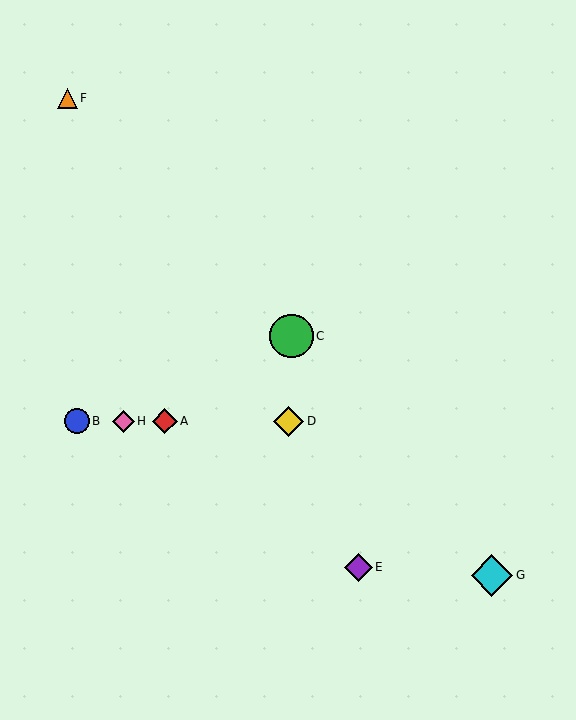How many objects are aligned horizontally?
4 objects (A, B, D, H) are aligned horizontally.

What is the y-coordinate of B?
Object B is at y≈421.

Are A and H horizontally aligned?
Yes, both are at y≈421.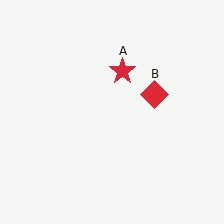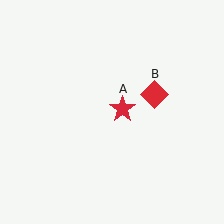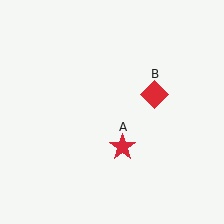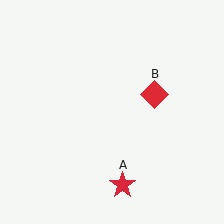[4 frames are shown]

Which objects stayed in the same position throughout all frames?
Red diamond (object B) remained stationary.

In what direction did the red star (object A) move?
The red star (object A) moved down.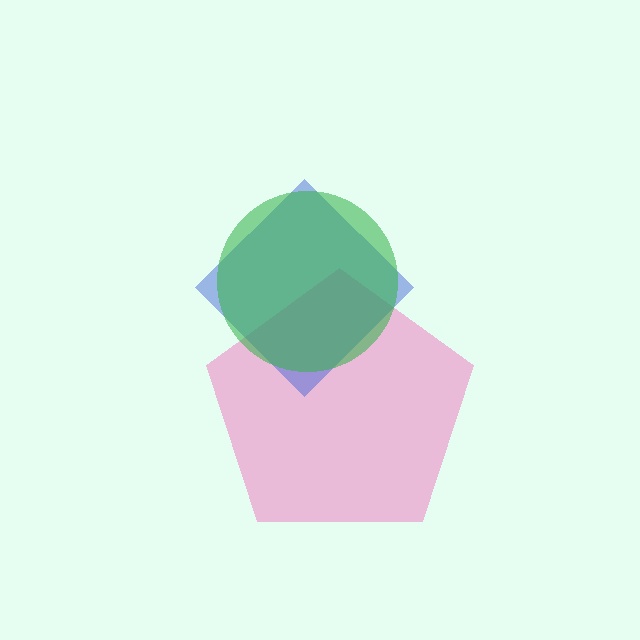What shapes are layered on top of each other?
The layered shapes are: a pink pentagon, a blue diamond, a green circle.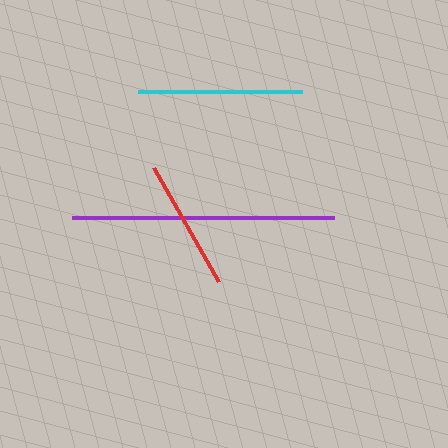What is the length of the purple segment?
The purple segment is approximately 262 pixels long.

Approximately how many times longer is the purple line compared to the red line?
The purple line is approximately 2.0 times the length of the red line.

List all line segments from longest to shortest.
From longest to shortest: purple, cyan, red.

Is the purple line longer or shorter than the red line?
The purple line is longer than the red line.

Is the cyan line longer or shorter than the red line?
The cyan line is longer than the red line.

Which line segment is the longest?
The purple line is the longest at approximately 262 pixels.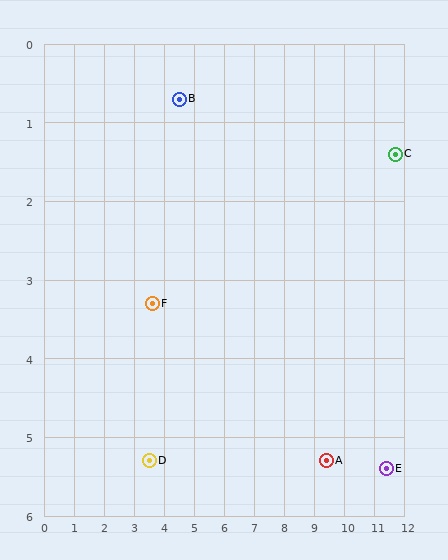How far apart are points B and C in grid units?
Points B and C are about 7.2 grid units apart.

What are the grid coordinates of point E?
Point E is at approximately (11.4, 5.4).